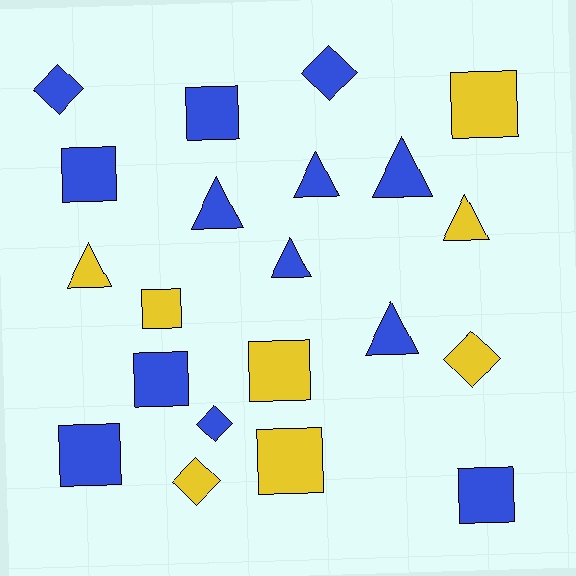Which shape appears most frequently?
Square, with 9 objects.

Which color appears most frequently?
Blue, with 13 objects.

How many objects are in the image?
There are 21 objects.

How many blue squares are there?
There are 5 blue squares.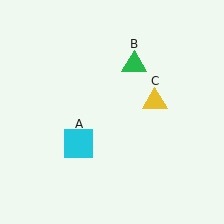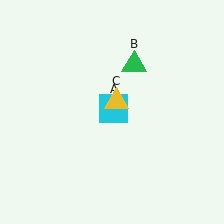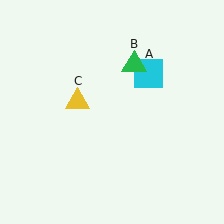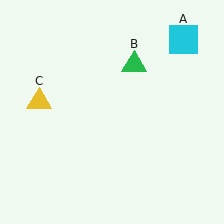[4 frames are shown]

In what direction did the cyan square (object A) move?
The cyan square (object A) moved up and to the right.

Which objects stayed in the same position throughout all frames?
Green triangle (object B) remained stationary.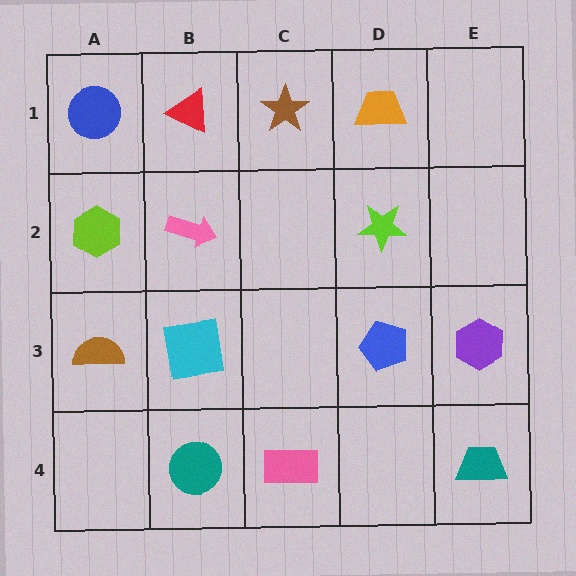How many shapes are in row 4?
3 shapes.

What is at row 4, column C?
A pink rectangle.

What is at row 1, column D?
An orange trapezoid.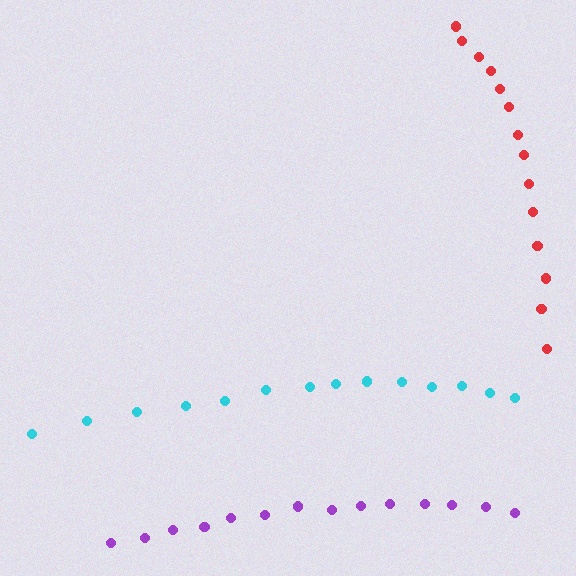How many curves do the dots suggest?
There are 3 distinct paths.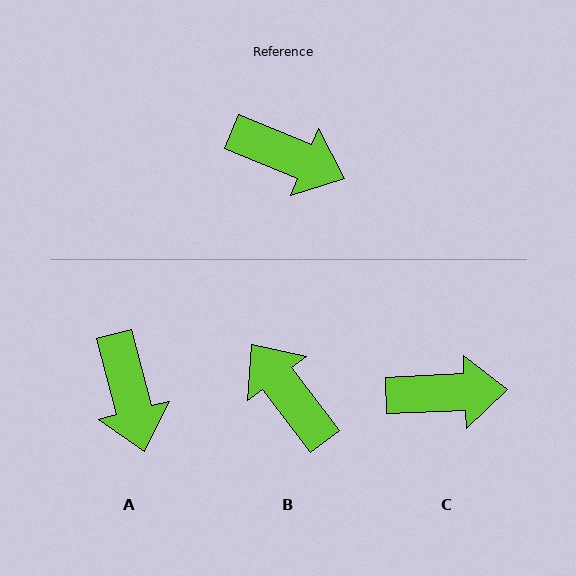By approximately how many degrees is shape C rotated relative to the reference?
Approximately 25 degrees counter-clockwise.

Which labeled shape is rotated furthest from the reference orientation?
B, about 150 degrees away.